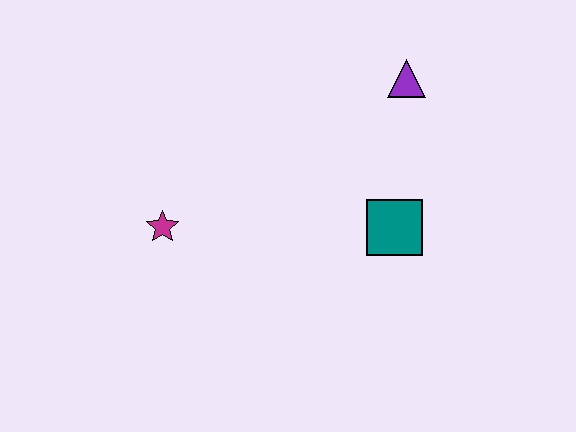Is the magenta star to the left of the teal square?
Yes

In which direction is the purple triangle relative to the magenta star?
The purple triangle is to the right of the magenta star.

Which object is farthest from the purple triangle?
The magenta star is farthest from the purple triangle.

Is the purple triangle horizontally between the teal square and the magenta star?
No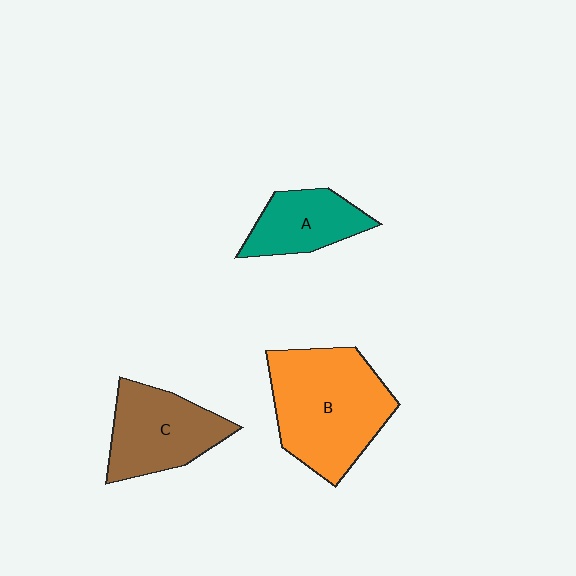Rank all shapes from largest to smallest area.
From largest to smallest: B (orange), C (brown), A (teal).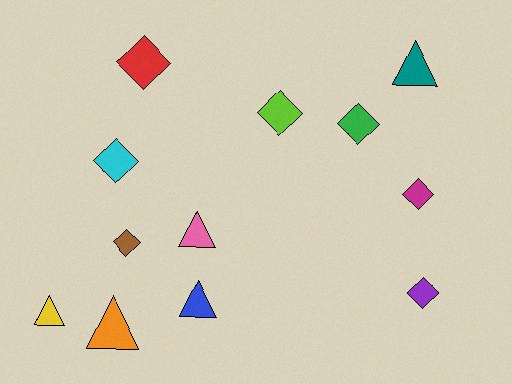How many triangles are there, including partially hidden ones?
There are 5 triangles.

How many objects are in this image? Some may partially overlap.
There are 12 objects.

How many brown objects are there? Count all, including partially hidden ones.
There is 1 brown object.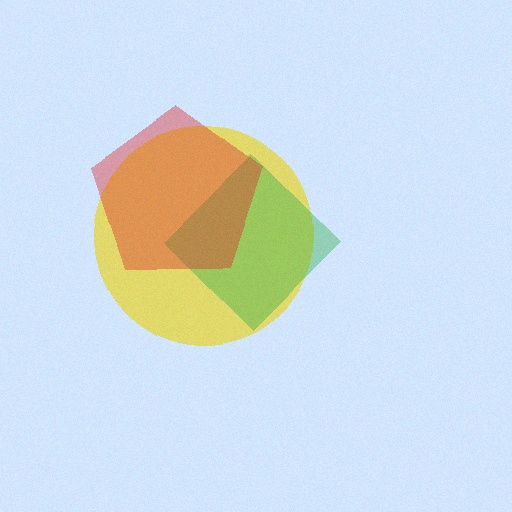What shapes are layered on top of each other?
The layered shapes are: a yellow circle, a green diamond, a red pentagon.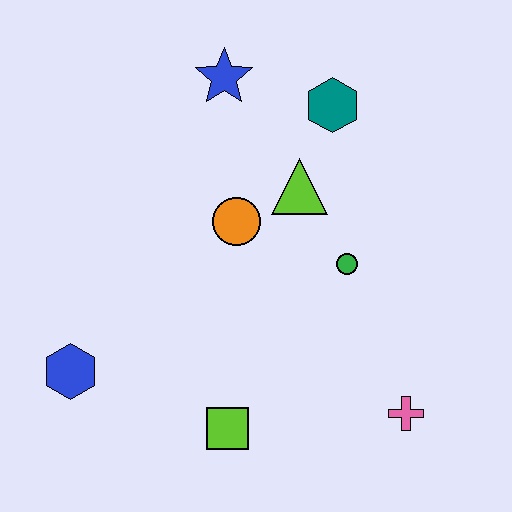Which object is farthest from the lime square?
The blue star is farthest from the lime square.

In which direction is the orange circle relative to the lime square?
The orange circle is above the lime square.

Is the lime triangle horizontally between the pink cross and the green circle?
No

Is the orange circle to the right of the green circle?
No